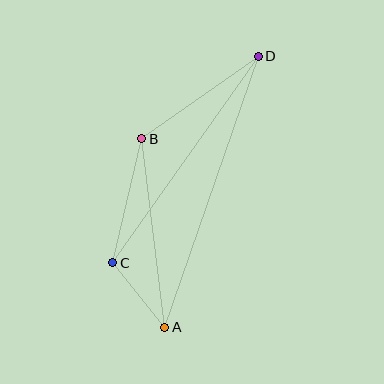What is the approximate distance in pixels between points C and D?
The distance between C and D is approximately 253 pixels.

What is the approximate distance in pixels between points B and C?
The distance between B and C is approximately 128 pixels.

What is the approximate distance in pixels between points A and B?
The distance between A and B is approximately 190 pixels.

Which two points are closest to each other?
Points A and C are closest to each other.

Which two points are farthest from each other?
Points A and D are farthest from each other.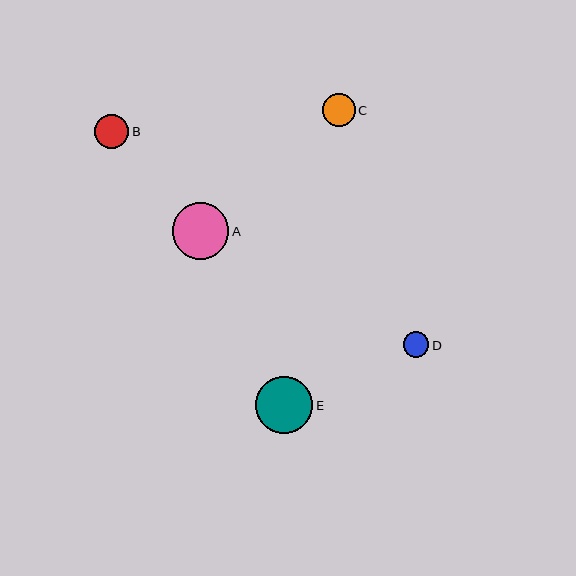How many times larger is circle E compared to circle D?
Circle E is approximately 2.3 times the size of circle D.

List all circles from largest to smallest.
From largest to smallest: E, A, B, C, D.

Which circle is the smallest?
Circle D is the smallest with a size of approximately 25 pixels.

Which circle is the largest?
Circle E is the largest with a size of approximately 57 pixels.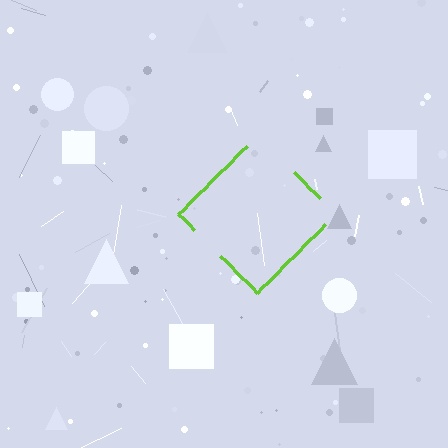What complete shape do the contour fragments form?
The contour fragments form a diamond.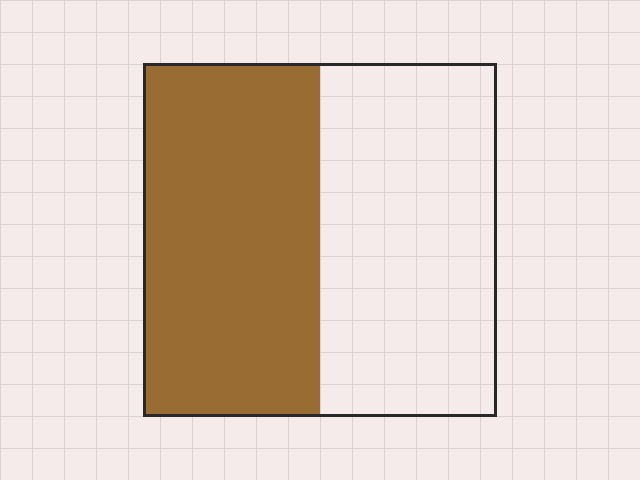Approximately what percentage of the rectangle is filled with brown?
Approximately 50%.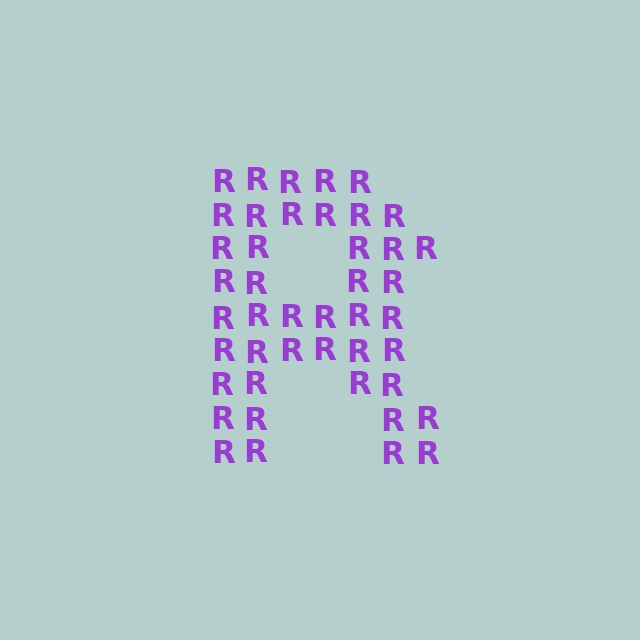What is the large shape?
The large shape is the letter R.